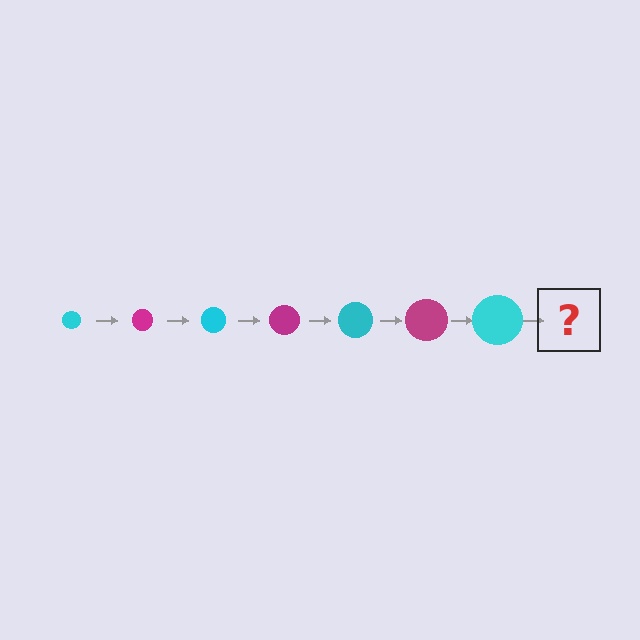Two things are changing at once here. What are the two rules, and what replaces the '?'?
The two rules are that the circle grows larger each step and the color cycles through cyan and magenta. The '?' should be a magenta circle, larger than the previous one.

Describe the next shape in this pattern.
It should be a magenta circle, larger than the previous one.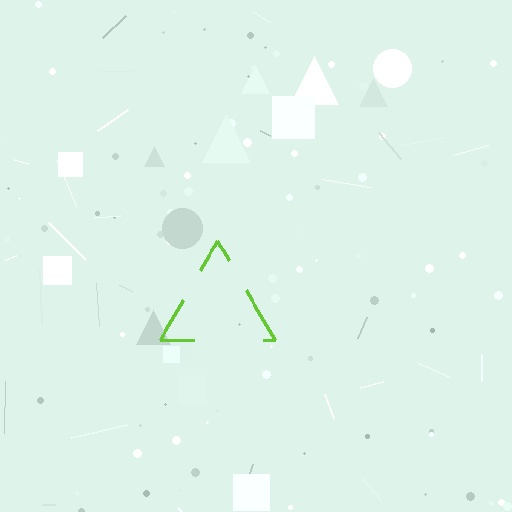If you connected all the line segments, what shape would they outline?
They would outline a triangle.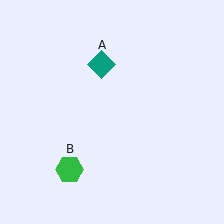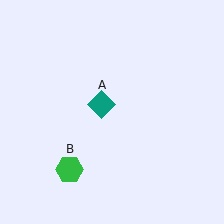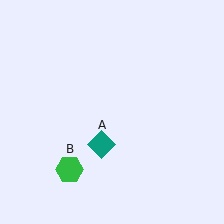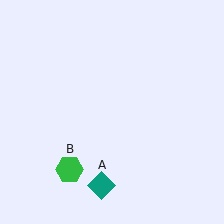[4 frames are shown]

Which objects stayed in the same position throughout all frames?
Green hexagon (object B) remained stationary.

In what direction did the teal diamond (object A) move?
The teal diamond (object A) moved down.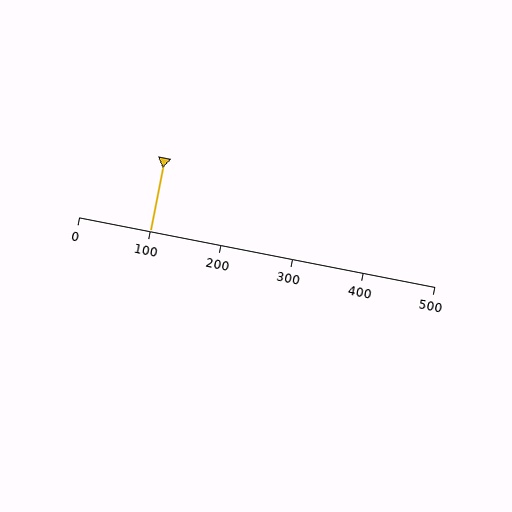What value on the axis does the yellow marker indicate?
The marker indicates approximately 100.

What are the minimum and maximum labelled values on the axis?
The axis runs from 0 to 500.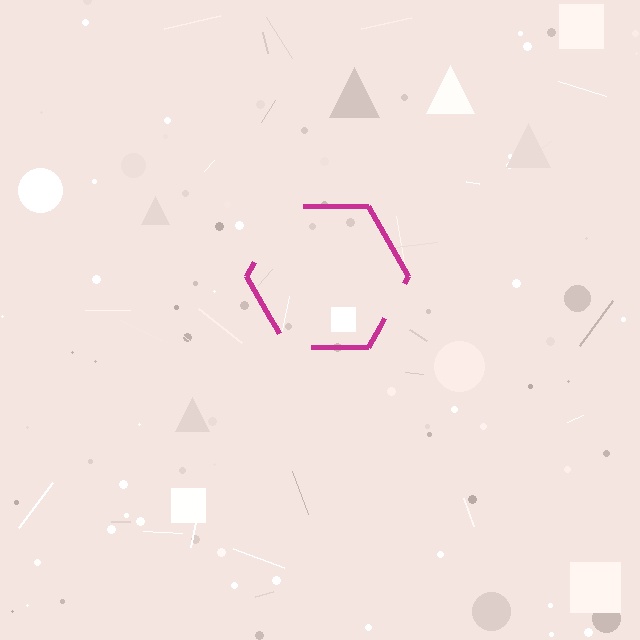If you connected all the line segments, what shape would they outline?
They would outline a hexagon.